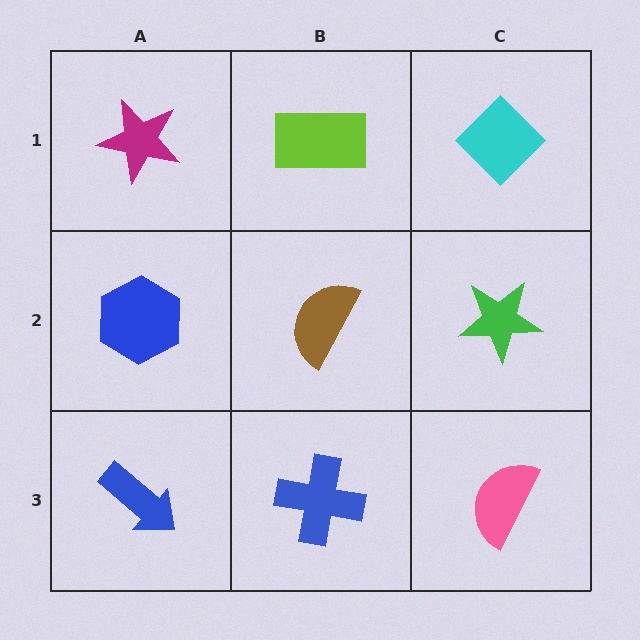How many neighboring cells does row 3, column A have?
2.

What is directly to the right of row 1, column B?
A cyan diamond.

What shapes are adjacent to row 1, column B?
A brown semicircle (row 2, column B), a magenta star (row 1, column A), a cyan diamond (row 1, column C).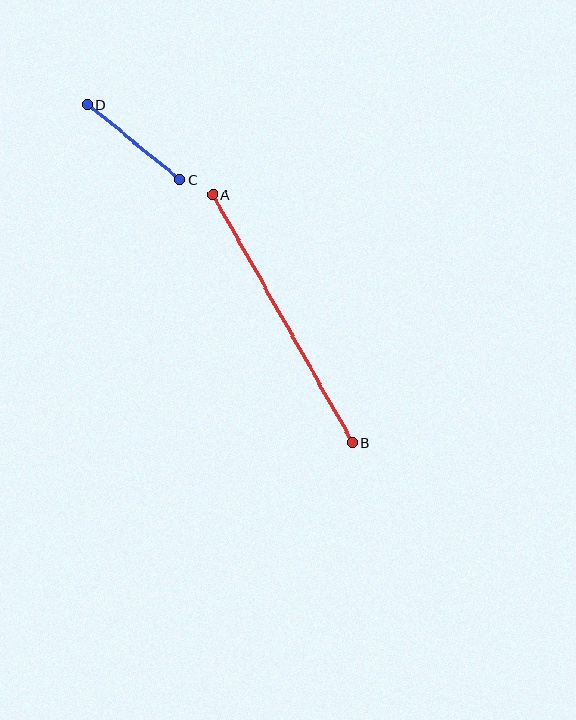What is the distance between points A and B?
The distance is approximately 285 pixels.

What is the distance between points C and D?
The distance is approximately 119 pixels.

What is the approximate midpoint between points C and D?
The midpoint is at approximately (134, 142) pixels.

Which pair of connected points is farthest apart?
Points A and B are farthest apart.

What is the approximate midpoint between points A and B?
The midpoint is at approximately (283, 319) pixels.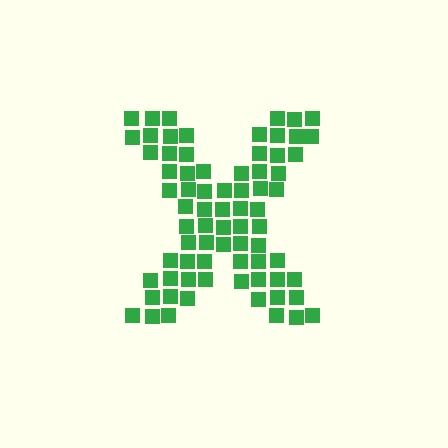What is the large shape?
The large shape is the letter X.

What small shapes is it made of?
It is made of small squares.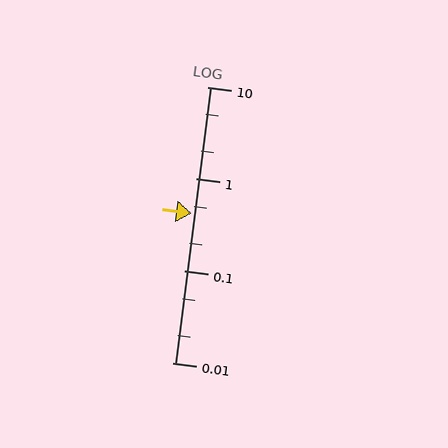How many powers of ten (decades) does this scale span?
The scale spans 3 decades, from 0.01 to 10.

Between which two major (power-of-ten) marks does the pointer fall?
The pointer is between 0.1 and 1.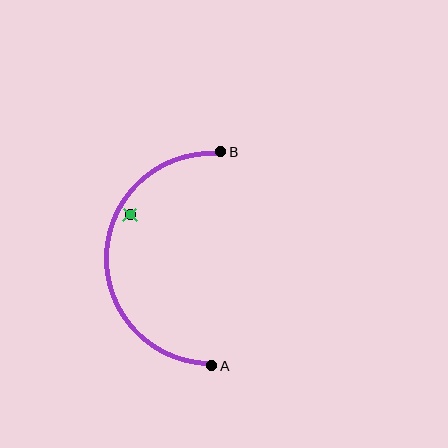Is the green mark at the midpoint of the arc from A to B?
No — the green mark does not lie on the arc at all. It sits slightly inside the curve.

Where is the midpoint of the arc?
The arc midpoint is the point on the curve farthest from the straight line joining A and B. It sits to the left of that line.